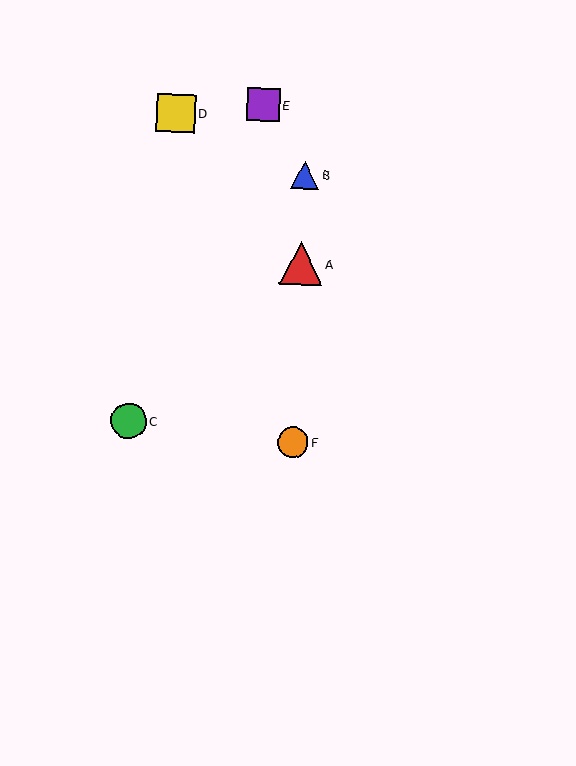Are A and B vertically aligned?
Yes, both are at x≈301.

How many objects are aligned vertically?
3 objects (A, B, F) are aligned vertically.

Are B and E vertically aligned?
No, B is at x≈305 and E is at x≈263.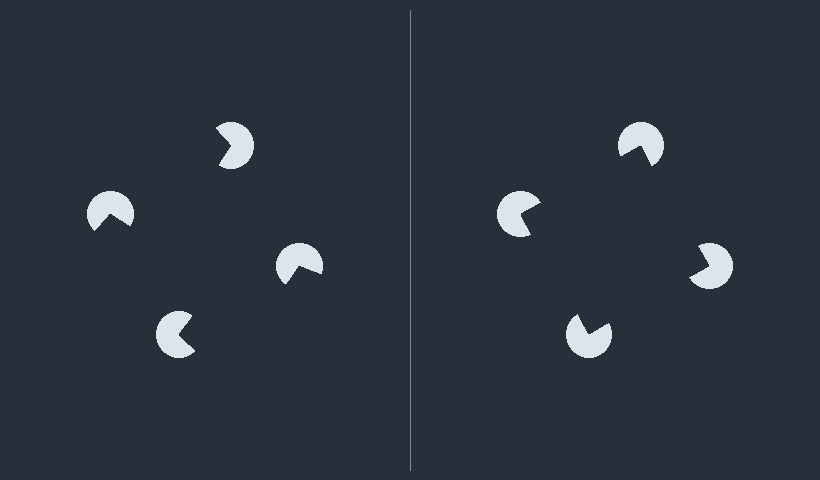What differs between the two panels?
The pac-man discs are positioned identically on both sides; only the wedge orientations differ. On the right they align to a square; on the left they are misaligned.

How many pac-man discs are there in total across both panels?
8 — 4 on each side.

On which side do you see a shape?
An illusory square appears on the right side. On the left side the wedge cuts are rotated, so no coherent shape forms.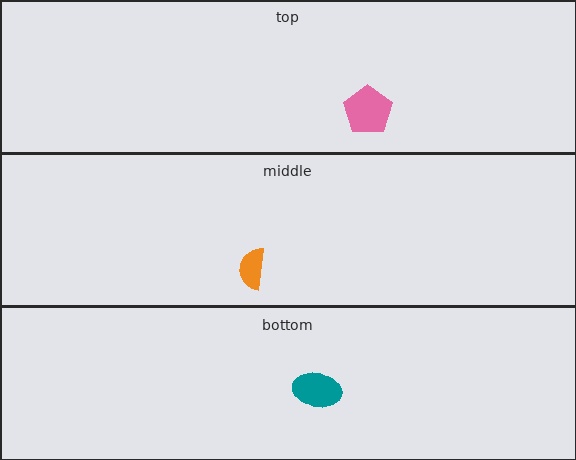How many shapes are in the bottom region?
1.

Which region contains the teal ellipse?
The bottom region.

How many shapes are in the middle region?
1.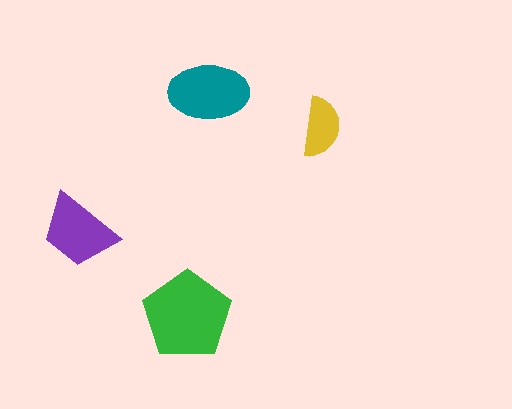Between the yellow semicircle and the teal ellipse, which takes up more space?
The teal ellipse.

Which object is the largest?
The green pentagon.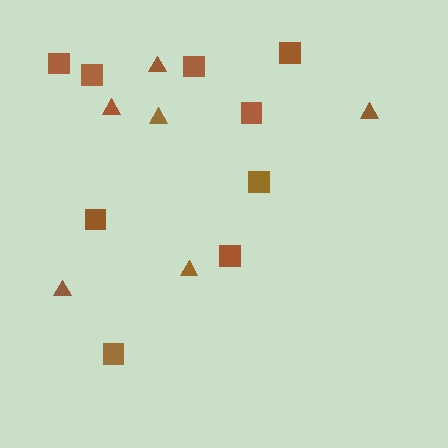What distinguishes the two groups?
There are 2 groups: one group of squares (9) and one group of triangles (6).